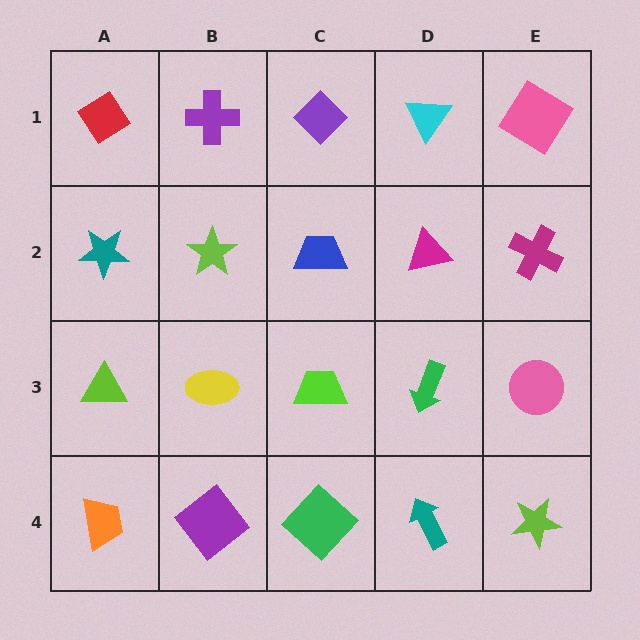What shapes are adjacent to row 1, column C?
A blue trapezoid (row 2, column C), a purple cross (row 1, column B), a cyan triangle (row 1, column D).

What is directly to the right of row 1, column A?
A purple cross.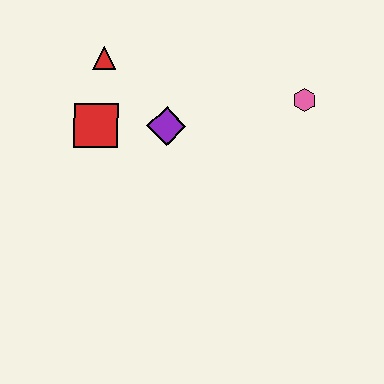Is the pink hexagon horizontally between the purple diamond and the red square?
No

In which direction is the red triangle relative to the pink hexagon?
The red triangle is to the left of the pink hexagon.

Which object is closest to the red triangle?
The red square is closest to the red triangle.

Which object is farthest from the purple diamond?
The pink hexagon is farthest from the purple diamond.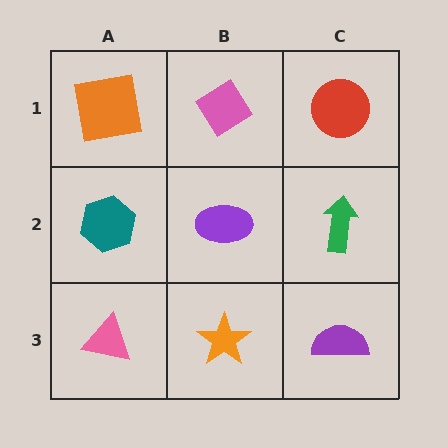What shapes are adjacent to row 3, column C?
A green arrow (row 2, column C), an orange star (row 3, column B).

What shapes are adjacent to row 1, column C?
A green arrow (row 2, column C), a pink diamond (row 1, column B).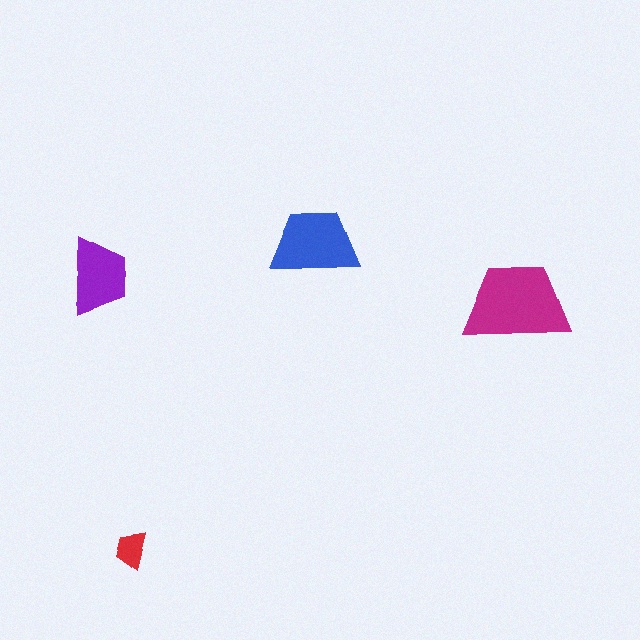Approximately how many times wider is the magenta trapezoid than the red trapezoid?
About 3 times wider.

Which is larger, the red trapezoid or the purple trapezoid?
The purple one.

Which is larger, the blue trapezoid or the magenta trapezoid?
The magenta one.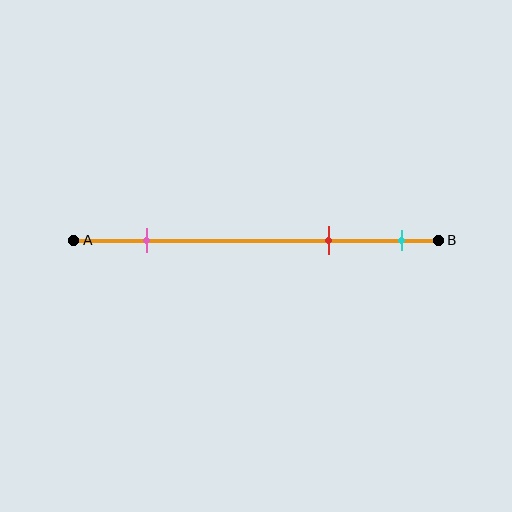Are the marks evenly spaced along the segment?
No, the marks are not evenly spaced.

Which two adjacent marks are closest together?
The red and cyan marks are the closest adjacent pair.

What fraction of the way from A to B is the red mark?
The red mark is approximately 70% (0.7) of the way from A to B.